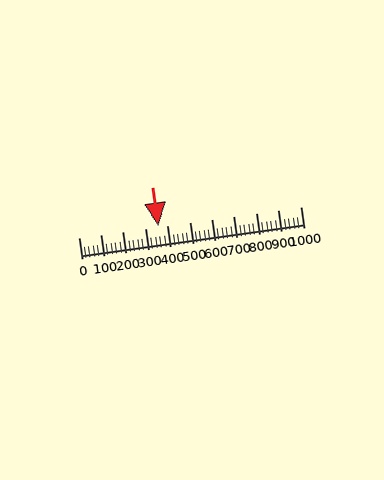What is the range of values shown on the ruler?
The ruler shows values from 0 to 1000.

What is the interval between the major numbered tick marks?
The major tick marks are spaced 100 units apart.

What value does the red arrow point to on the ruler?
The red arrow points to approximately 360.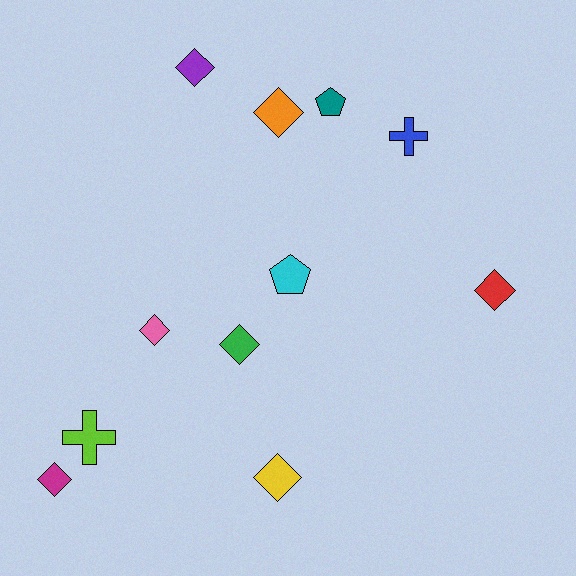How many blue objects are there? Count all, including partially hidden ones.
There is 1 blue object.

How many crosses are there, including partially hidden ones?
There are 2 crosses.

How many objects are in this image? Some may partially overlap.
There are 11 objects.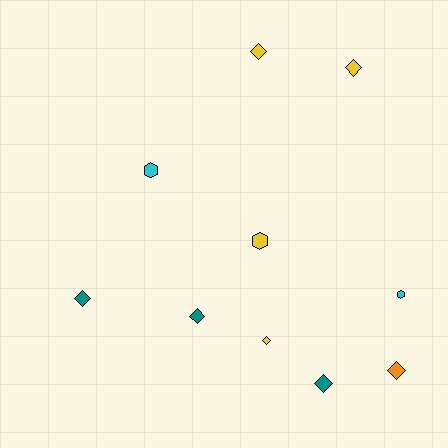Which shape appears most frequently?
Diamond, with 7 objects.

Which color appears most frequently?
Yellow, with 4 objects.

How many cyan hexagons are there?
There are 2 cyan hexagons.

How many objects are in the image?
There are 10 objects.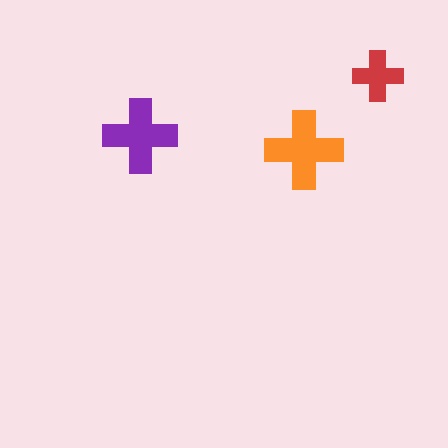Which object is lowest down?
The orange cross is bottommost.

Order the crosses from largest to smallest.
the orange one, the purple one, the red one.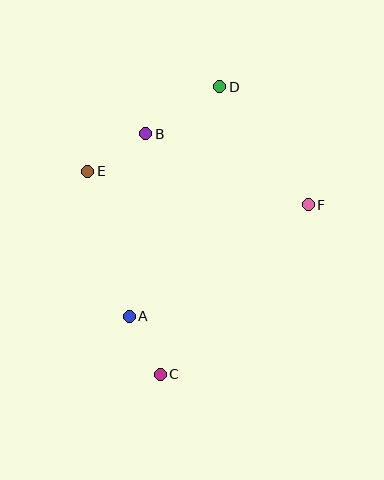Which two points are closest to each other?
Points A and C are closest to each other.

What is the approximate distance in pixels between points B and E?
The distance between B and E is approximately 69 pixels.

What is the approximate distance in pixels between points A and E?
The distance between A and E is approximately 151 pixels.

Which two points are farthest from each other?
Points C and D are farthest from each other.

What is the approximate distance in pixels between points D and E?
The distance between D and E is approximately 157 pixels.